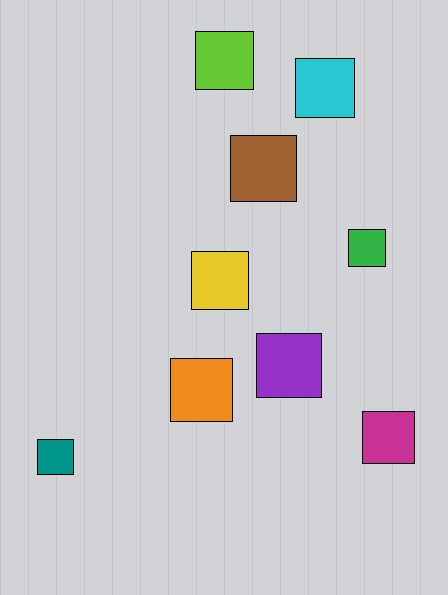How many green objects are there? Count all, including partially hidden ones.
There is 1 green object.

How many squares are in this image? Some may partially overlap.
There are 9 squares.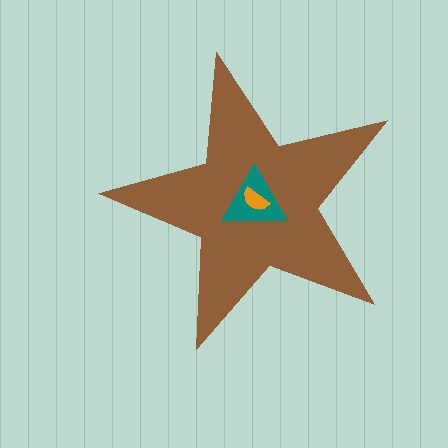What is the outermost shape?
The brown star.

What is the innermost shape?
The orange semicircle.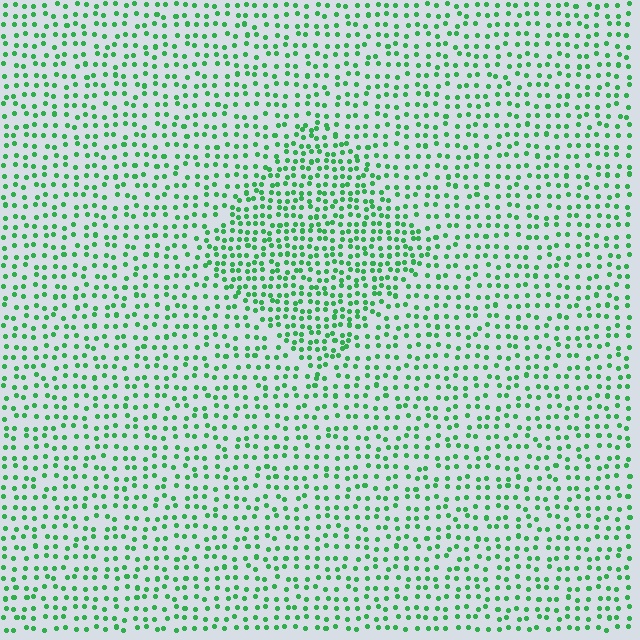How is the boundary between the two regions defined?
The boundary is defined by a change in element density (approximately 1.6x ratio). All elements are the same color, size, and shape.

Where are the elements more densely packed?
The elements are more densely packed inside the diamond boundary.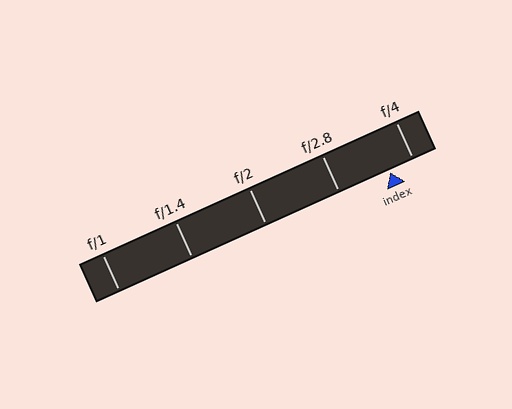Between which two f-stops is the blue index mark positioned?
The index mark is between f/2.8 and f/4.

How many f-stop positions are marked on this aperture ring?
There are 5 f-stop positions marked.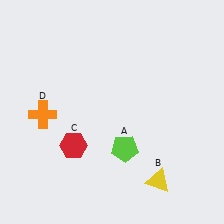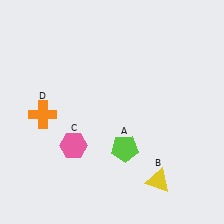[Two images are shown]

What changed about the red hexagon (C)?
In Image 1, C is red. In Image 2, it changed to pink.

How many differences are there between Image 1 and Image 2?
There is 1 difference between the two images.